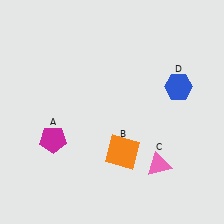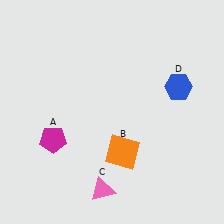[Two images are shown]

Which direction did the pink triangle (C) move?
The pink triangle (C) moved left.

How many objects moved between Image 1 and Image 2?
1 object moved between the two images.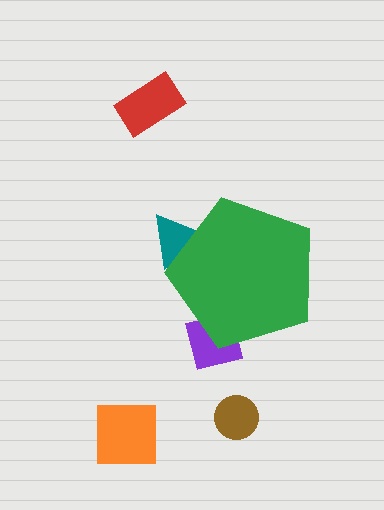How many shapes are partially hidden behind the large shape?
2 shapes are partially hidden.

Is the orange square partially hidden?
No, the orange square is fully visible.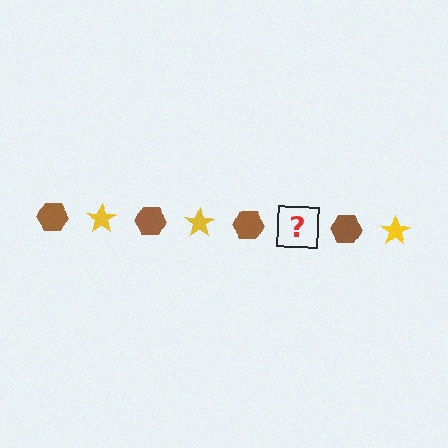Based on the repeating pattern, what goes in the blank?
The blank should be a yellow star.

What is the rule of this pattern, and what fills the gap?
The rule is that the pattern alternates between brown hexagon and yellow star. The gap should be filled with a yellow star.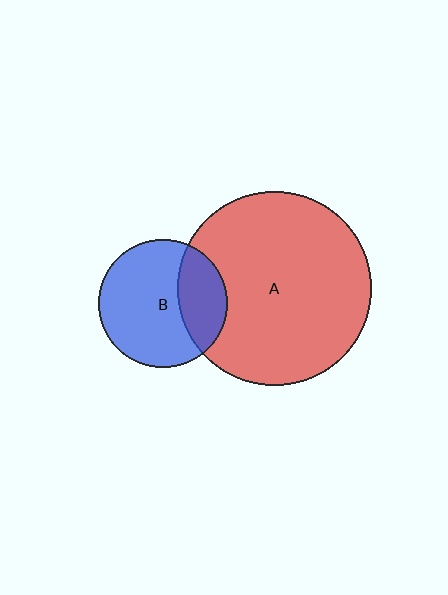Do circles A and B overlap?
Yes.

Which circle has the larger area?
Circle A (red).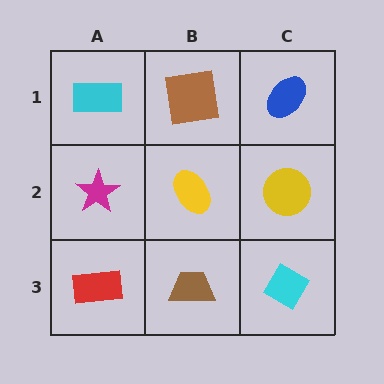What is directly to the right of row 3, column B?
A cyan diamond.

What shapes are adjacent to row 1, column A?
A magenta star (row 2, column A), a brown square (row 1, column B).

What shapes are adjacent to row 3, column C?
A yellow circle (row 2, column C), a brown trapezoid (row 3, column B).